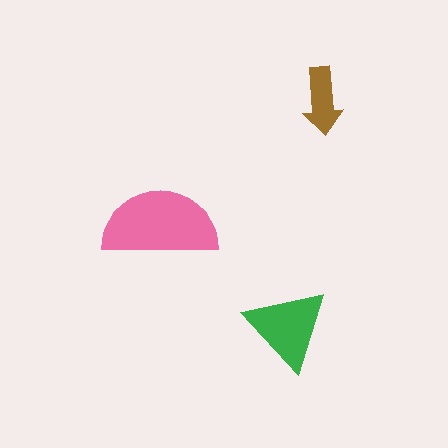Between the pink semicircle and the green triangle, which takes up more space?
The pink semicircle.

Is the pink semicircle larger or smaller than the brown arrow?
Larger.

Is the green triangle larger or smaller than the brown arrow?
Larger.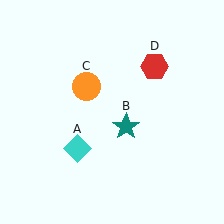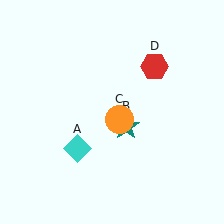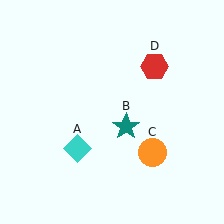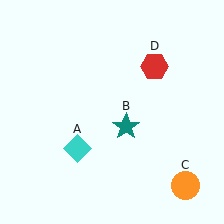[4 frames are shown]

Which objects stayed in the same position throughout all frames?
Cyan diamond (object A) and teal star (object B) and red hexagon (object D) remained stationary.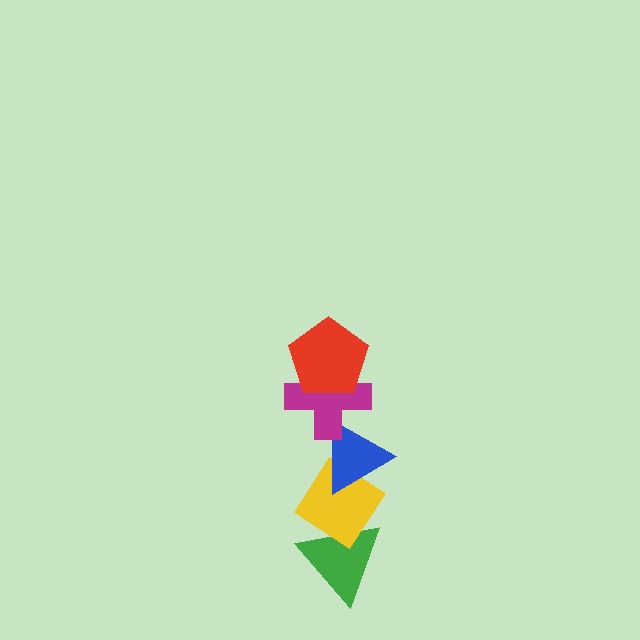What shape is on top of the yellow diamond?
The blue triangle is on top of the yellow diamond.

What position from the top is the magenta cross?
The magenta cross is 2nd from the top.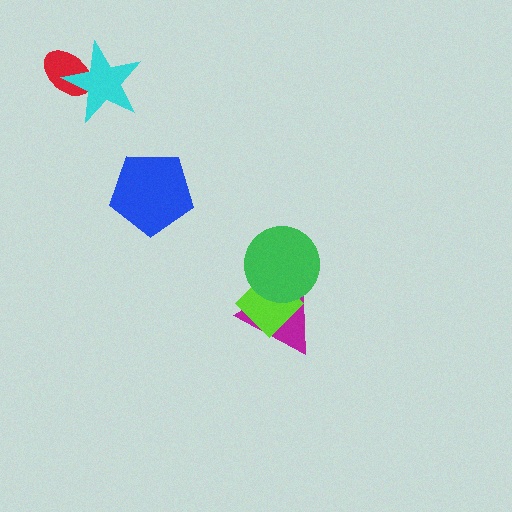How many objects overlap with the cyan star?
1 object overlaps with the cyan star.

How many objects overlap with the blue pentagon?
0 objects overlap with the blue pentagon.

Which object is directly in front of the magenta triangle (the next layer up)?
The lime diamond is directly in front of the magenta triangle.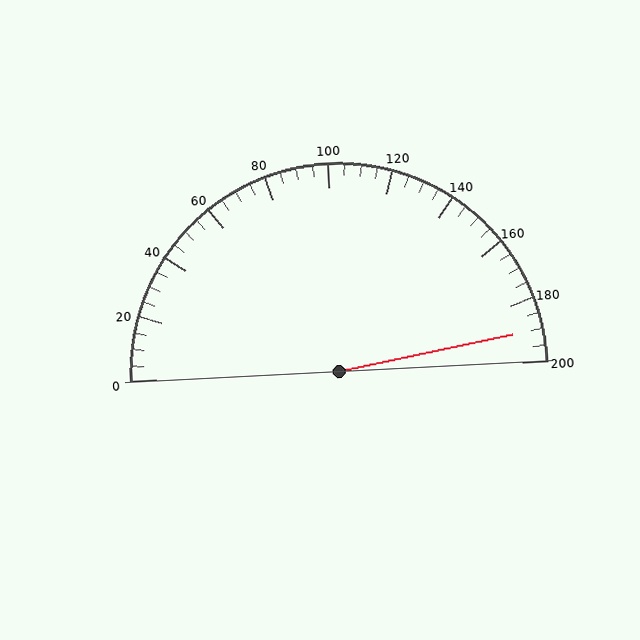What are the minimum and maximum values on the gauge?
The gauge ranges from 0 to 200.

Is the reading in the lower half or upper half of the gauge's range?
The reading is in the upper half of the range (0 to 200).